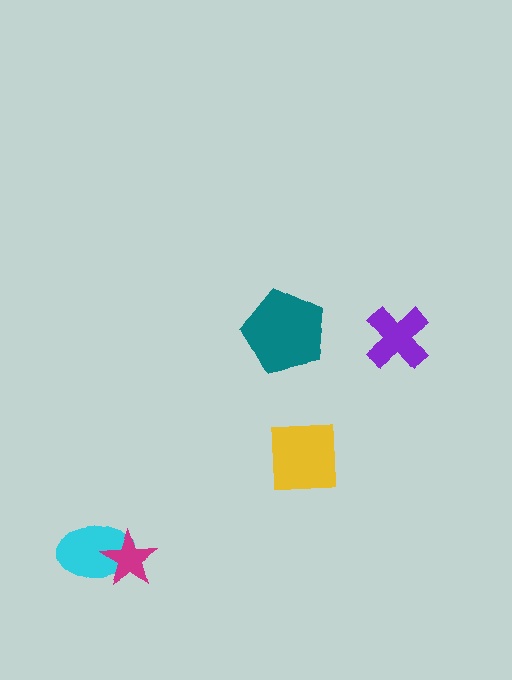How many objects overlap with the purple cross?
0 objects overlap with the purple cross.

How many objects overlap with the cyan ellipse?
1 object overlaps with the cyan ellipse.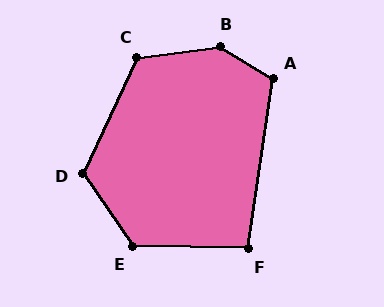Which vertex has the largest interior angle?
B, at approximately 141 degrees.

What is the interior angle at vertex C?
Approximately 122 degrees (obtuse).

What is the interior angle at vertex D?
Approximately 121 degrees (obtuse).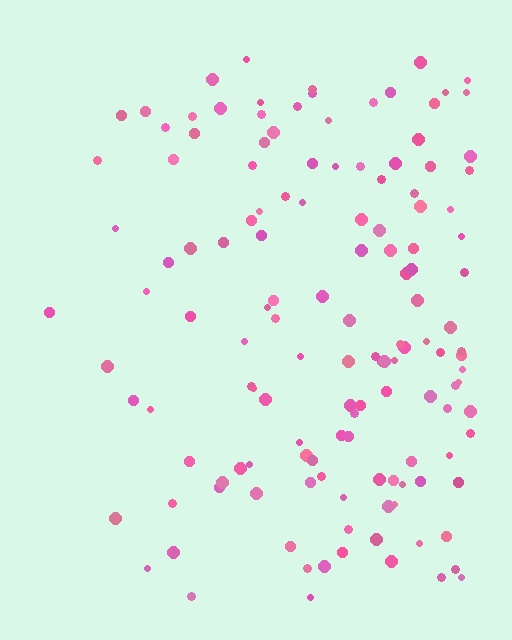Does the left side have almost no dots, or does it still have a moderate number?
Still a moderate number, just noticeably fewer than the right.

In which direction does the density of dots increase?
From left to right, with the right side densest.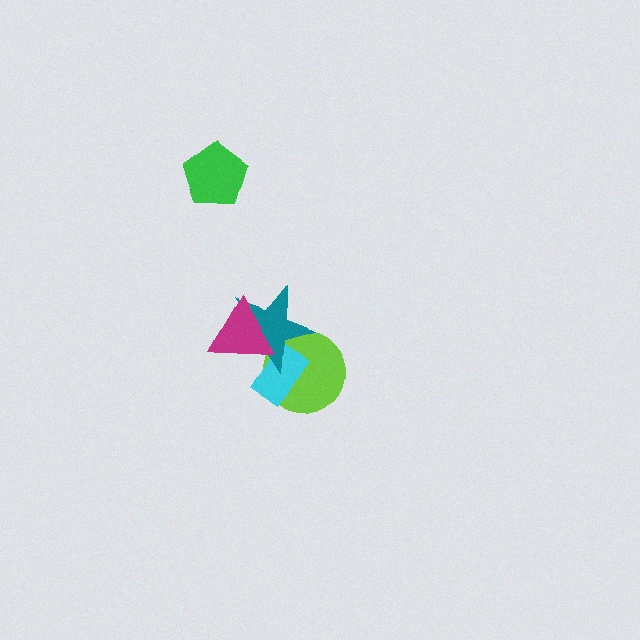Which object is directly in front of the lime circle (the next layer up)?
The cyan rectangle is directly in front of the lime circle.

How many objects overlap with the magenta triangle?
2 objects overlap with the magenta triangle.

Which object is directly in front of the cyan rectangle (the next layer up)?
The teal star is directly in front of the cyan rectangle.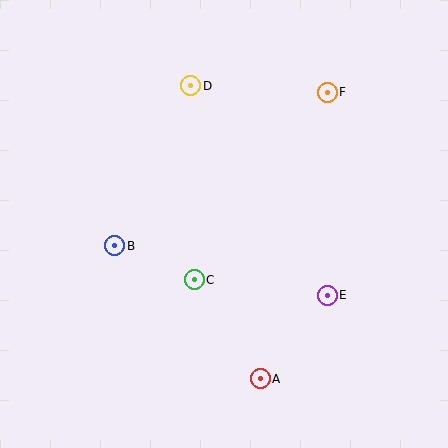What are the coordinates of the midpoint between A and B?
The midpoint between A and B is at (188, 312).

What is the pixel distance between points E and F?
The distance between E and F is 203 pixels.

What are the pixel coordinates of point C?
Point C is at (194, 280).